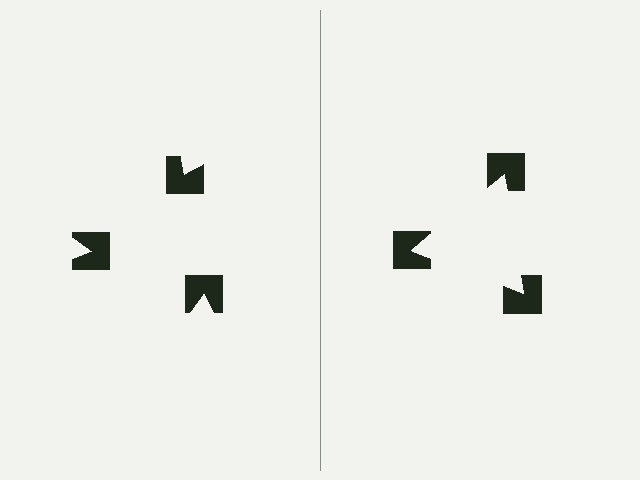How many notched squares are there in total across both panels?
6 — 3 on each side.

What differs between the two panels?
The notched squares are positioned identically on both sides; only the wedge orientations differ. On the right they align to a triangle; on the left they are misaligned.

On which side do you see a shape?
An illusory triangle appears on the right side. On the left side the wedge cuts are rotated, so no coherent shape forms.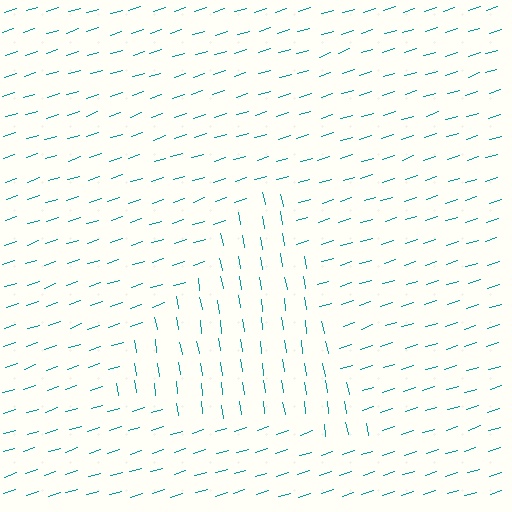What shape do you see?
I see a triangle.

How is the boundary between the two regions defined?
The boundary is defined purely by a change in line orientation (approximately 82 degrees difference). All lines are the same color and thickness.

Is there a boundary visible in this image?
Yes, there is a texture boundary formed by a change in line orientation.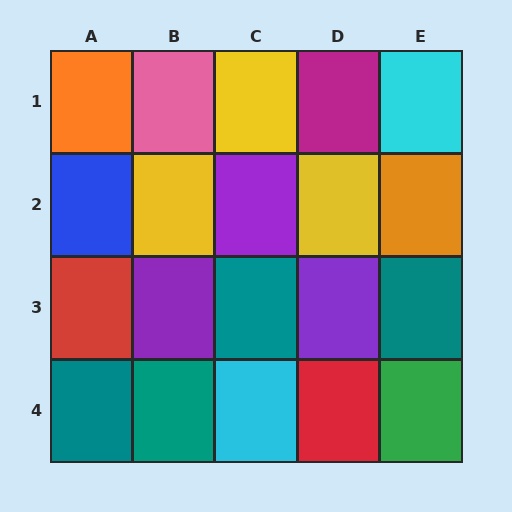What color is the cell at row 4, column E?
Green.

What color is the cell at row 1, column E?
Cyan.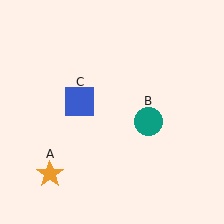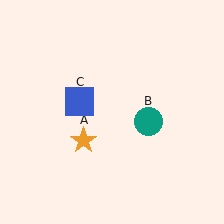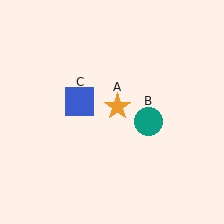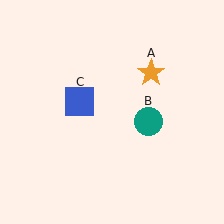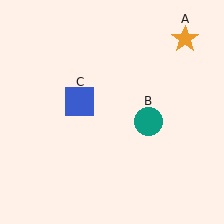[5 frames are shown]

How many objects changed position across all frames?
1 object changed position: orange star (object A).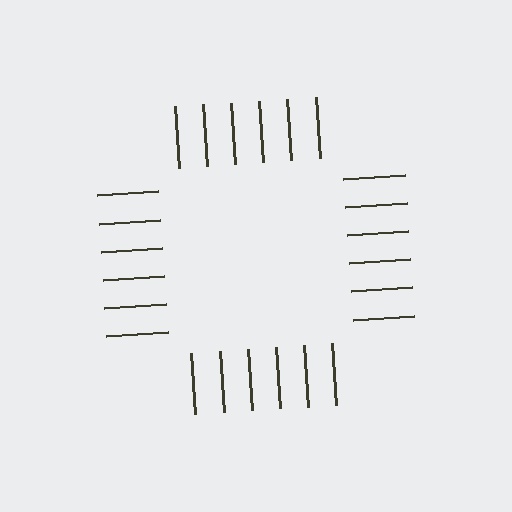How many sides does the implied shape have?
4 sides — the line-ends trace a square.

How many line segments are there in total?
24 — 6 along each of the 4 edges.